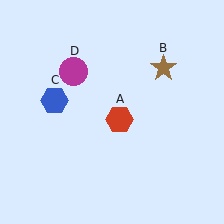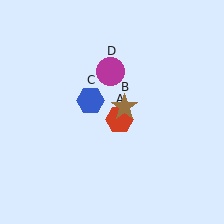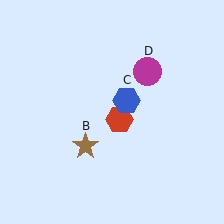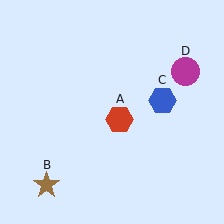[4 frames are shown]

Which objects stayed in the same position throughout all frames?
Red hexagon (object A) remained stationary.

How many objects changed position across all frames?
3 objects changed position: brown star (object B), blue hexagon (object C), magenta circle (object D).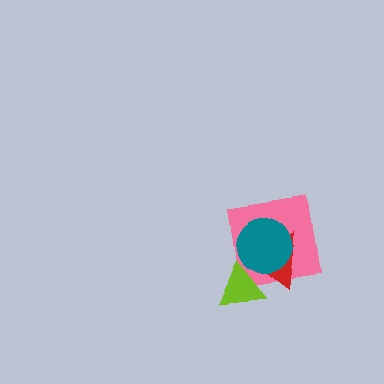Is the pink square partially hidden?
Yes, it is partially covered by another shape.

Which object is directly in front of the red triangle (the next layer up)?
The teal circle is directly in front of the red triangle.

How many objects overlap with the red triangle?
3 objects overlap with the red triangle.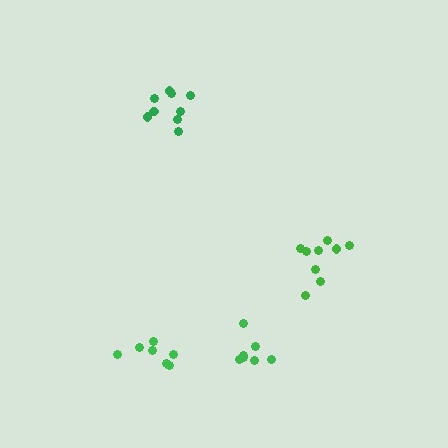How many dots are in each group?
Group 1: 9 dots, Group 2: 7 dots, Group 3: 9 dots, Group 4: 7 dots (32 total).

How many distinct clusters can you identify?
There are 4 distinct clusters.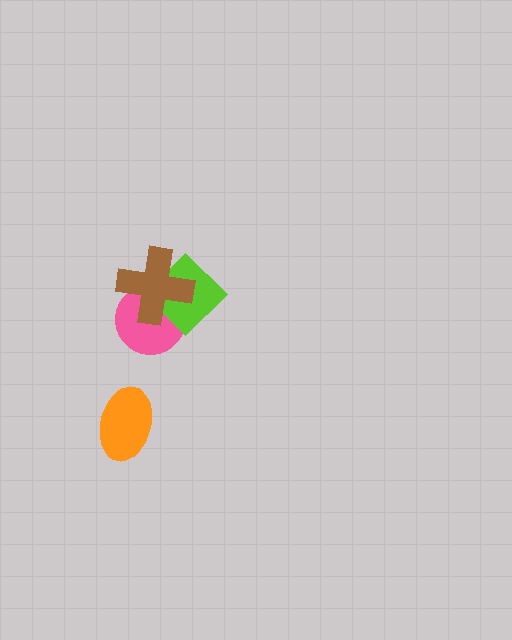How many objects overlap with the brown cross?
2 objects overlap with the brown cross.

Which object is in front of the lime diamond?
The brown cross is in front of the lime diamond.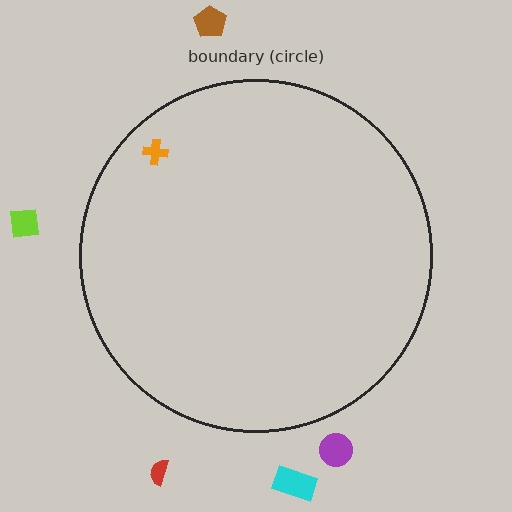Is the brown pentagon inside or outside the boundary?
Outside.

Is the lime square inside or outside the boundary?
Outside.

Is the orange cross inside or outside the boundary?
Inside.